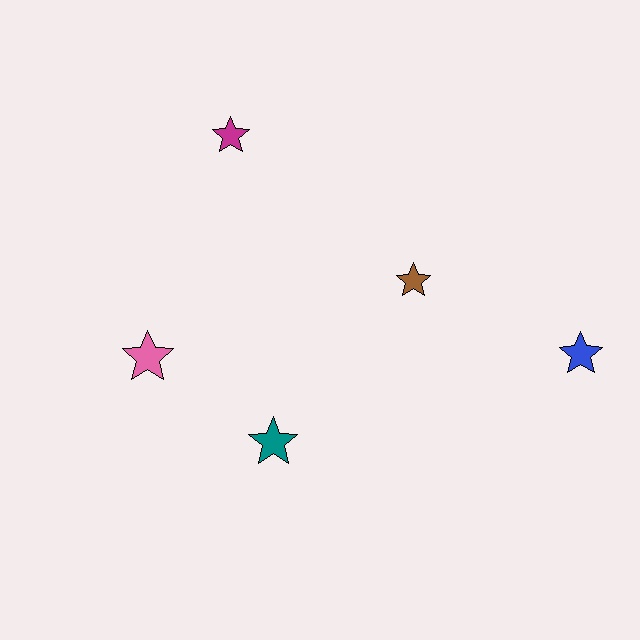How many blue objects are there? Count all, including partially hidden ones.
There is 1 blue object.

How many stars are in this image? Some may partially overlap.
There are 5 stars.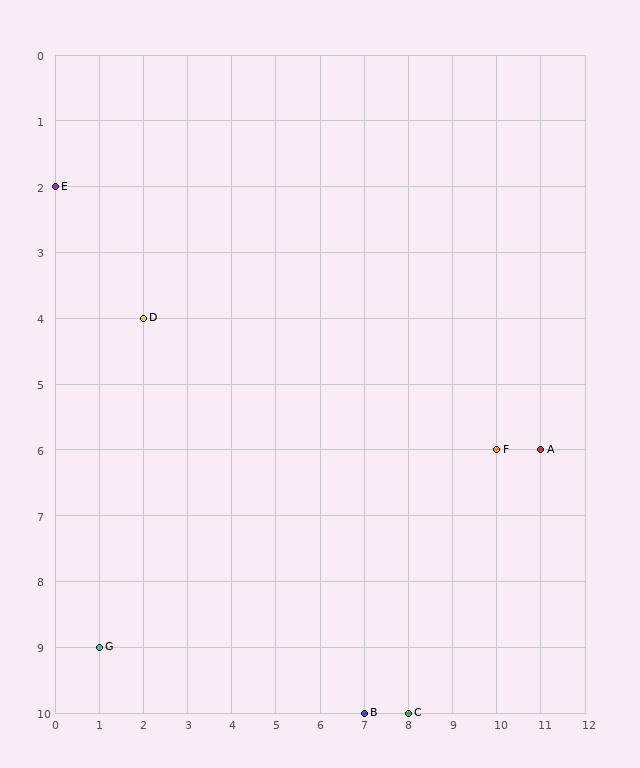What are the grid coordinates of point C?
Point C is at grid coordinates (8, 10).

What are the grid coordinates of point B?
Point B is at grid coordinates (7, 10).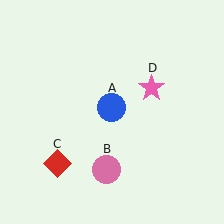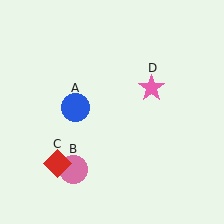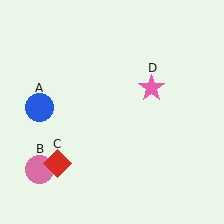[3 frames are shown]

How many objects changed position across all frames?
2 objects changed position: blue circle (object A), pink circle (object B).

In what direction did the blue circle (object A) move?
The blue circle (object A) moved left.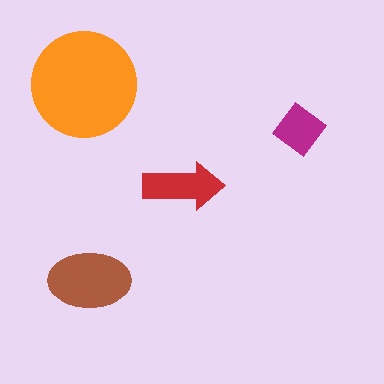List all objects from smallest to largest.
The magenta diamond, the red arrow, the brown ellipse, the orange circle.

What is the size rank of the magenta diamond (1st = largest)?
4th.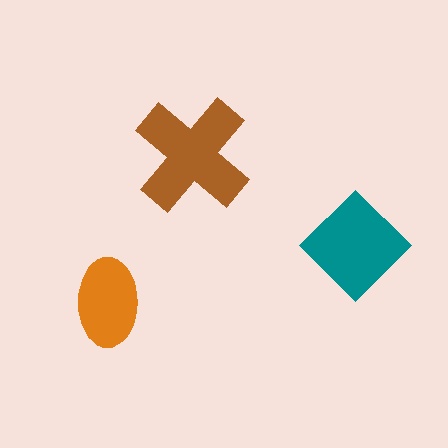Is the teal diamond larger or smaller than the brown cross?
Smaller.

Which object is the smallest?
The orange ellipse.